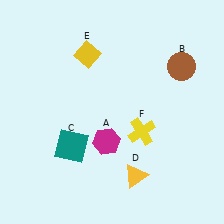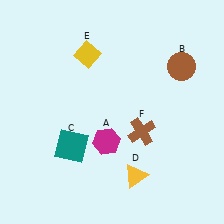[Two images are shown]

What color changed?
The cross (F) changed from yellow in Image 1 to brown in Image 2.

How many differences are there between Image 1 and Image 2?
There is 1 difference between the two images.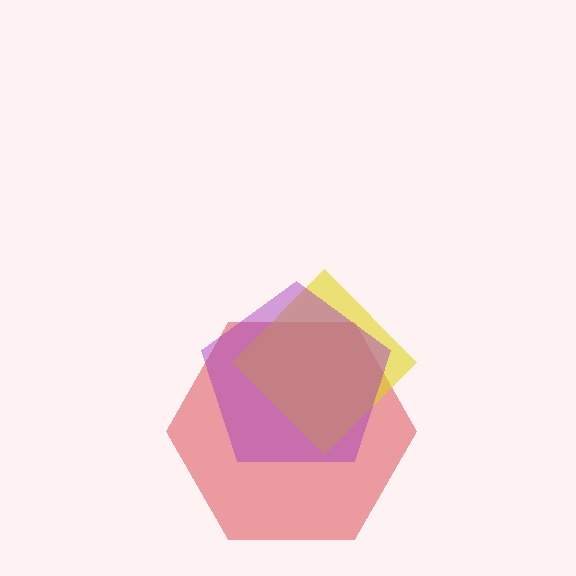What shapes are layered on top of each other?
The layered shapes are: a red hexagon, a yellow diamond, a purple pentagon.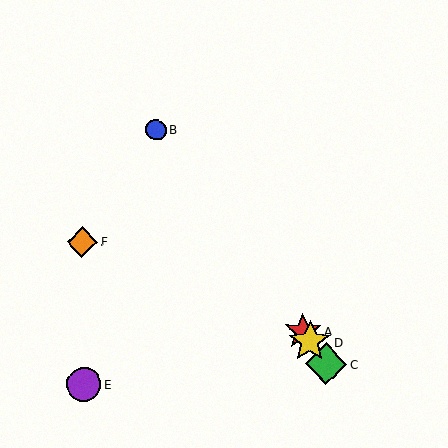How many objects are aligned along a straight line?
4 objects (A, B, C, D) are aligned along a straight line.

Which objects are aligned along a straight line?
Objects A, B, C, D are aligned along a straight line.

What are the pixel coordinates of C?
Object C is at (326, 364).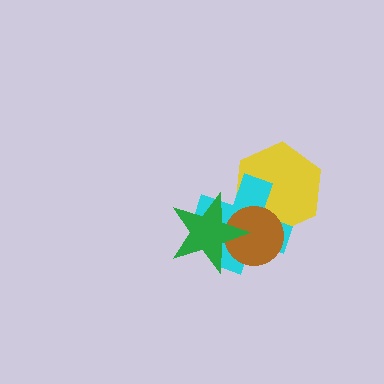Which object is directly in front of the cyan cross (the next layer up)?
The brown circle is directly in front of the cyan cross.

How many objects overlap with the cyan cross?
3 objects overlap with the cyan cross.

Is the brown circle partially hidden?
Yes, it is partially covered by another shape.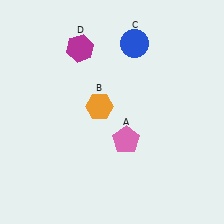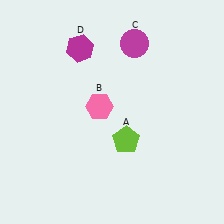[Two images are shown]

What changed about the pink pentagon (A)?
In Image 1, A is pink. In Image 2, it changed to lime.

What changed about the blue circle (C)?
In Image 1, C is blue. In Image 2, it changed to magenta.